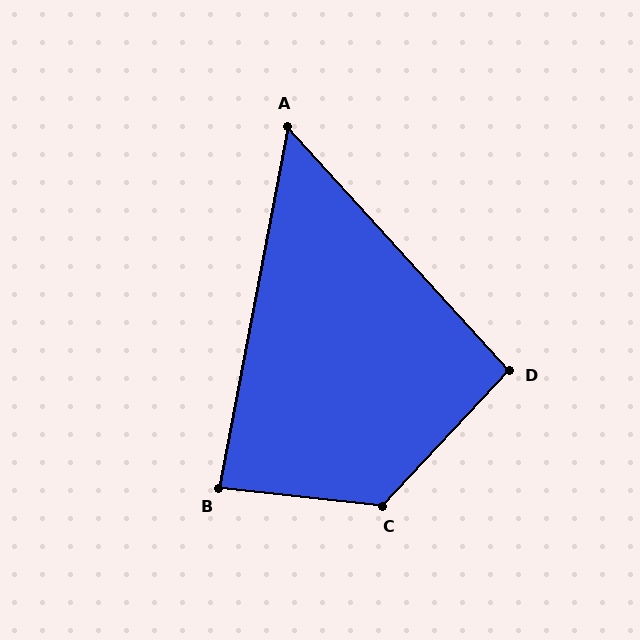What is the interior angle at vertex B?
Approximately 85 degrees (approximately right).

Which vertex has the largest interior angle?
C, at approximately 127 degrees.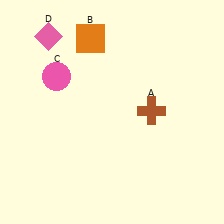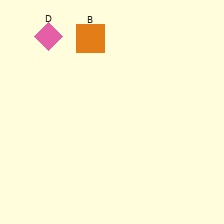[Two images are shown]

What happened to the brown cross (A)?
The brown cross (A) was removed in Image 2. It was in the top-right area of Image 1.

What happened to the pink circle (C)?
The pink circle (C) was removed in Image 2. It was in the top-left area of Image 1.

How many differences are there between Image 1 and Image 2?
There are 2 differences between the two images.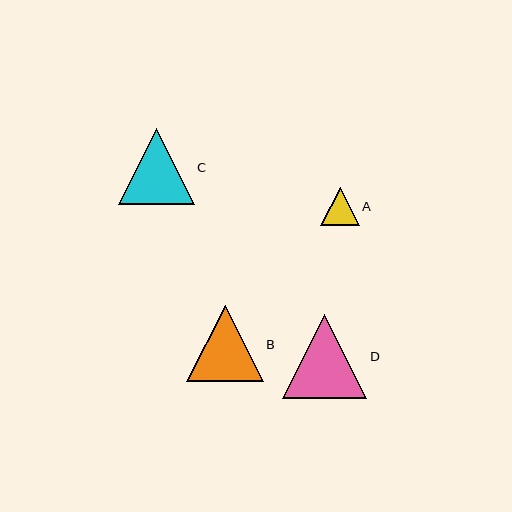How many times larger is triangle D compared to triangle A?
Triangle D is approximately 2.2 times the size of triangle A.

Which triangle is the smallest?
Triangle A is the smallest with a size of approximately 38 pixels.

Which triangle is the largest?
Triangle D is the largest with a size of approximately 84 pixels.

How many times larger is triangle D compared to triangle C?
Triangle D is approximately 1.1 times the size of triangle C.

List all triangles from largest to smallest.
From largest to smallest: D, B, C, A.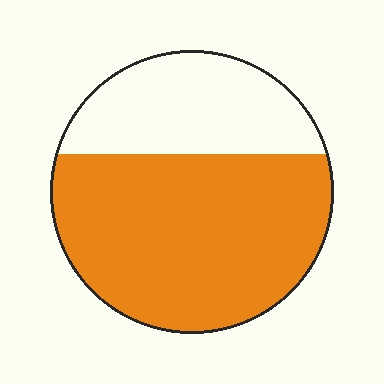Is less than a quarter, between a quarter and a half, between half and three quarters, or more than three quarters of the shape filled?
Between half and three quarters.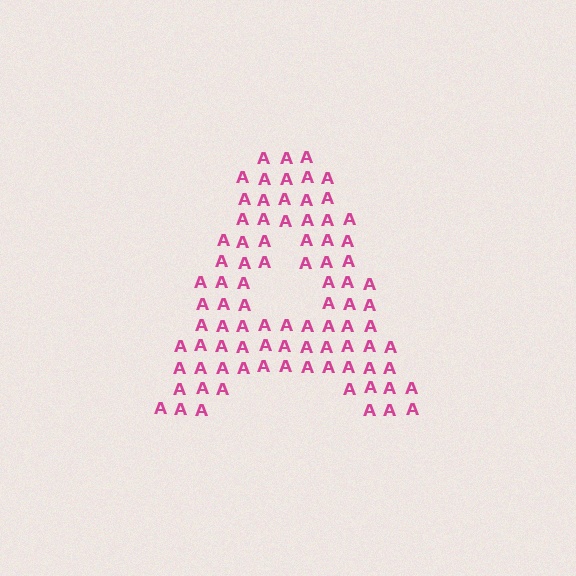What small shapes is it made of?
It is made of small letter A's.